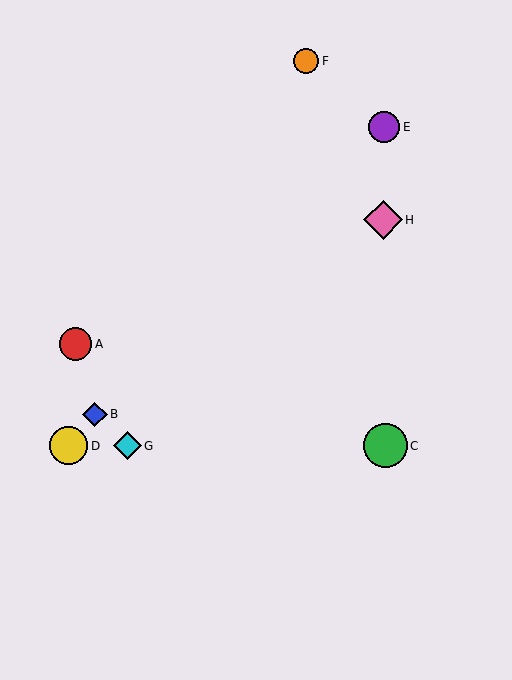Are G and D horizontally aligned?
Yes, both are at y≈446.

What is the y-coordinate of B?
Object B is at y≈414.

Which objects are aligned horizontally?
Objects C, D, G are aligned horizontally.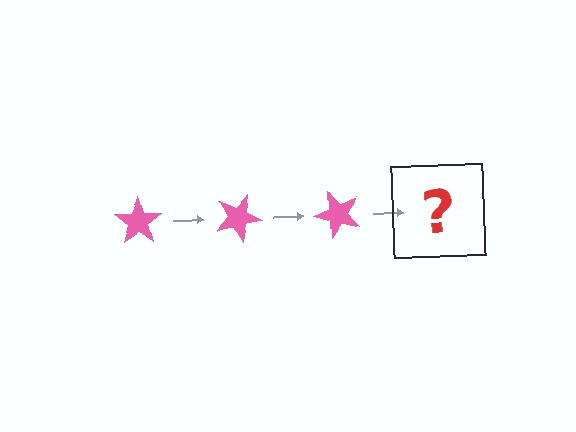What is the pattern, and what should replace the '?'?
The pattern is that the star rotates 25 degrees each step. The '?' should be a pink star rotated 75 degrees.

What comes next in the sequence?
The next element should be a pink star rotated 75 degrees.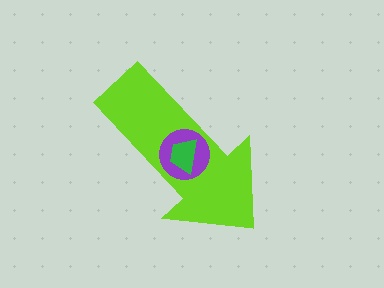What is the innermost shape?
The green trapezoid.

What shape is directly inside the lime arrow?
The purple circle.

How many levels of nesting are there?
3.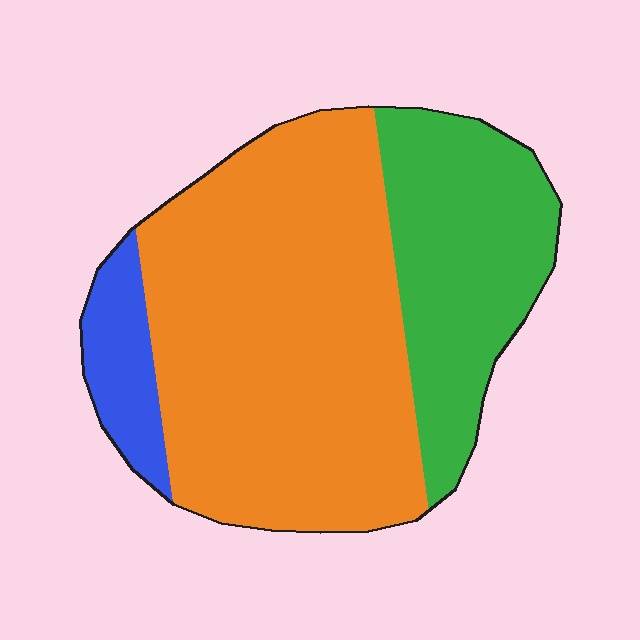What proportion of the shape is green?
Green takes up about one quarter (1/4) of the shape.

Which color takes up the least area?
Blue, at roughly 10%.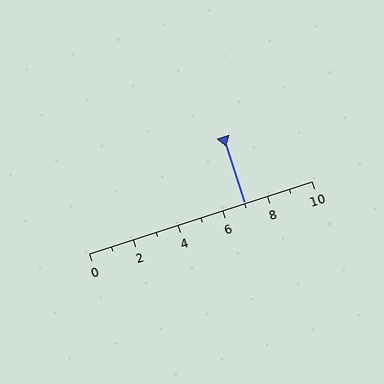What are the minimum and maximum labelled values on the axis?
The axis runs from 0 to 10.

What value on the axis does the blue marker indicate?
The marker indicates approximately 7.